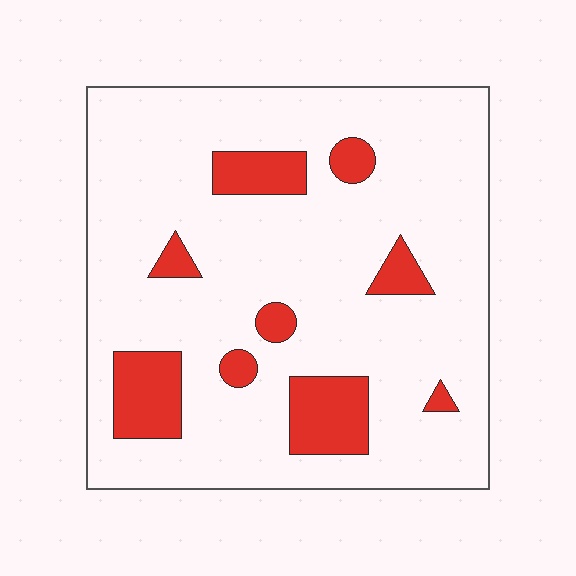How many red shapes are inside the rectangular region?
9.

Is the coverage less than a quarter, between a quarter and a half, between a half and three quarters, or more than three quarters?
Less than a quarter.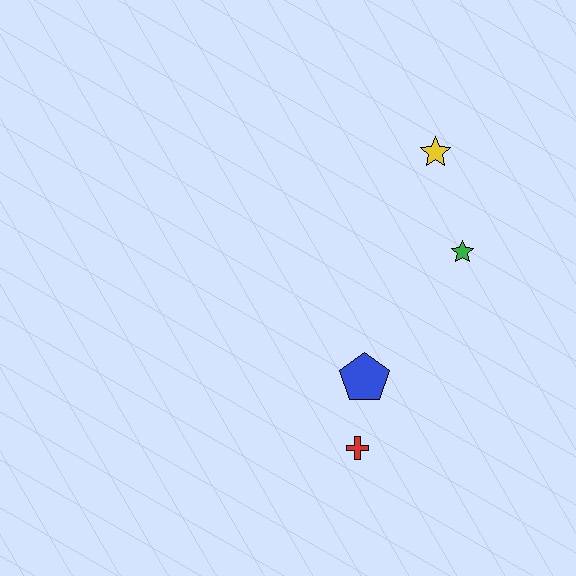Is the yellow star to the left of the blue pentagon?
No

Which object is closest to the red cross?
The blue pentagon is closest to the red cross.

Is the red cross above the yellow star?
No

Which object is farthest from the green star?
The red cross is farthest from the green star.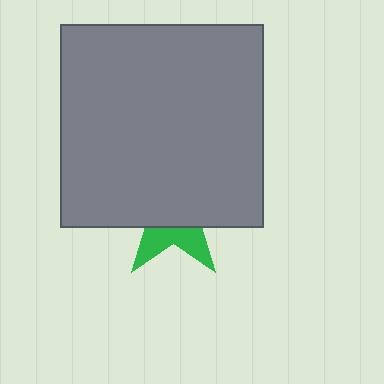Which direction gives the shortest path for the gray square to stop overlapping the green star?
Moving up gives the shortest separation.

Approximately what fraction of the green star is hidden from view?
Roughly 67% of the green star is hidden behind the gray square.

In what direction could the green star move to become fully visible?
The green star could move down. That would shift it out from behind the gray square entirely.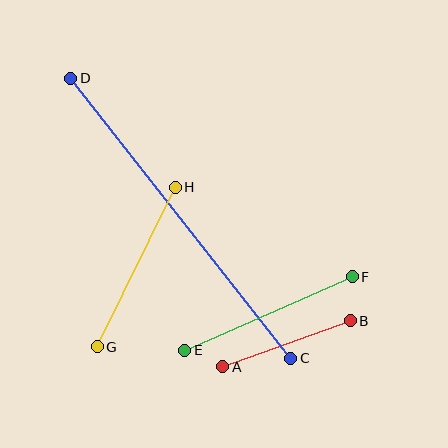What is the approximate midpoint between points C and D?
The midpoint is at approximately (181, 218) pixels.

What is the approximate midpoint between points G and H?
The midpoint is at approximately (136, 267) pixels.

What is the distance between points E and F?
The distance is approximately 183 pixels.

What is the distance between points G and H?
The distance is approximately 178 pixels.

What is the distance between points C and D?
The distance is approximately 356 pixels.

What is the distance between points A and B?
The distance is approximately 135 pixels.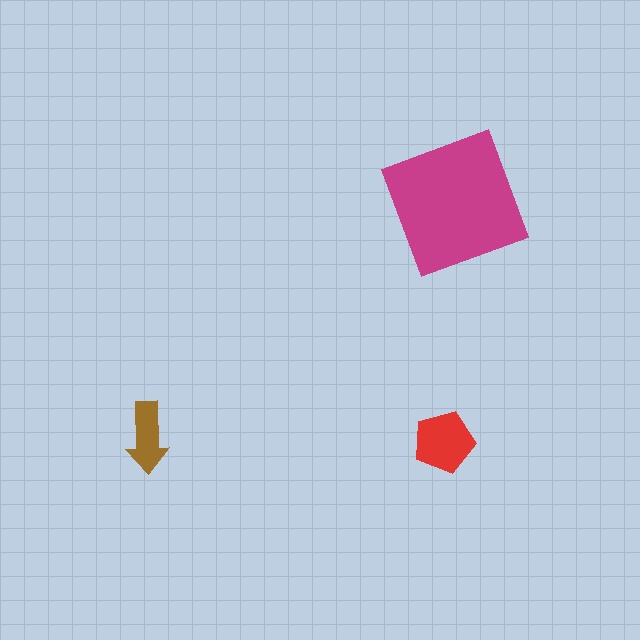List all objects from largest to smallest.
The magenta square, the red pentagon, the brown arrow.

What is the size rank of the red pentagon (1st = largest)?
2nd.